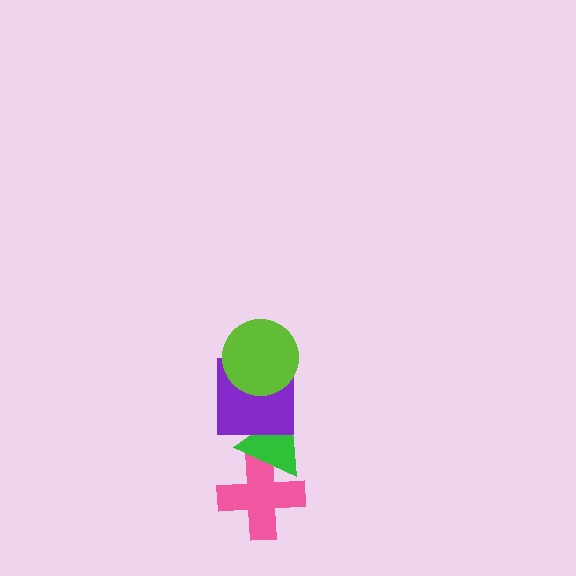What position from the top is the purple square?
The purple square is 2nd from the top.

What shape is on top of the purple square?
The lime circle is on top of the purple square.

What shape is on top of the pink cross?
The green triangle is on top of the pink cross.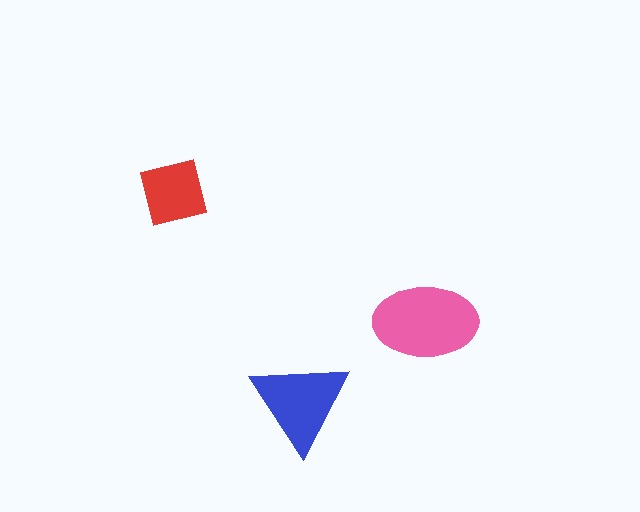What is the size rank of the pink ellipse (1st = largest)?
1st.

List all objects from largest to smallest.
The pink ellipse, the blue triangle, the red square.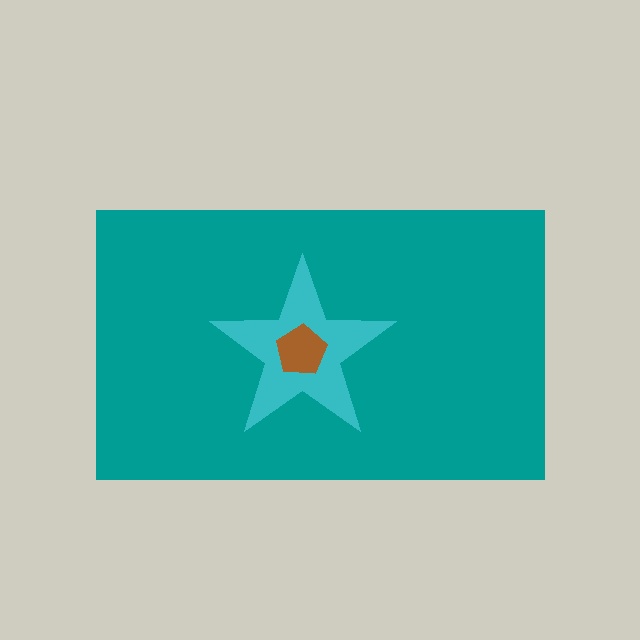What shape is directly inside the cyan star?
The brown pentagon.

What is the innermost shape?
The brown pentagon.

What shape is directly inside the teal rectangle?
The cyan star.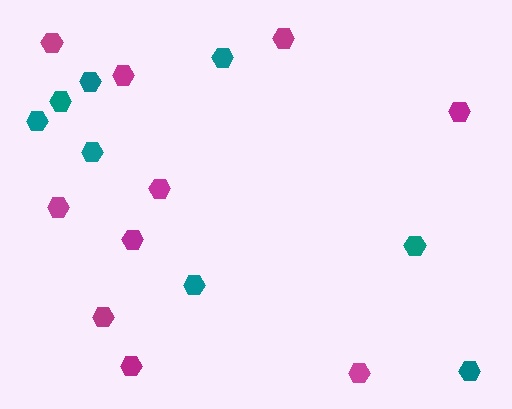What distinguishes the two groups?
There are 2 groups: one group of teal hexagons (8) and one group of magenta hexagons (10).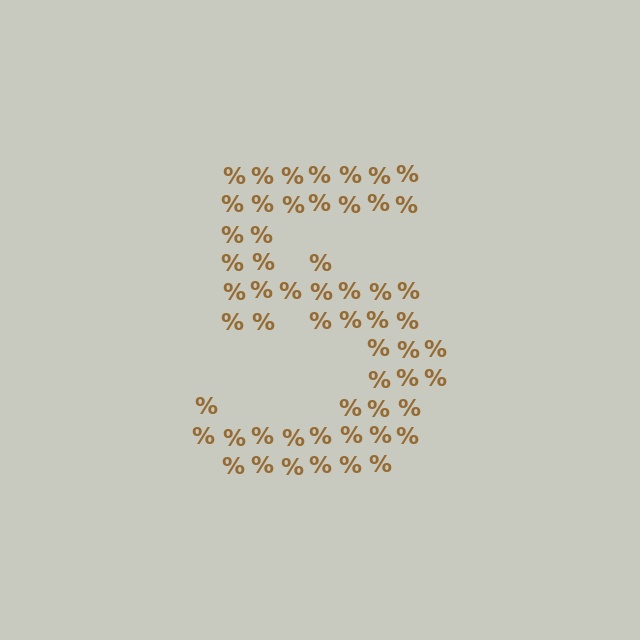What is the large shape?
The large shape is the digit 5.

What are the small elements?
The small elements are percent signs.